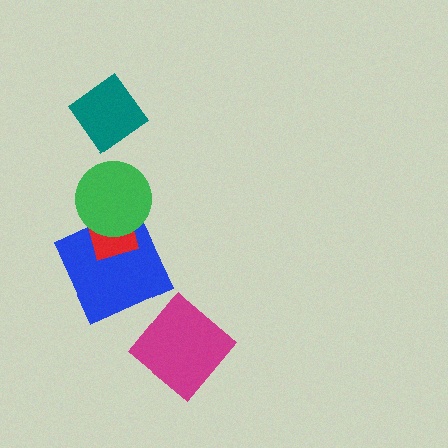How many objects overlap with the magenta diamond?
0 objects overlap with the magenta diamond.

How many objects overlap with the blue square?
2 objects overlap with the blue square.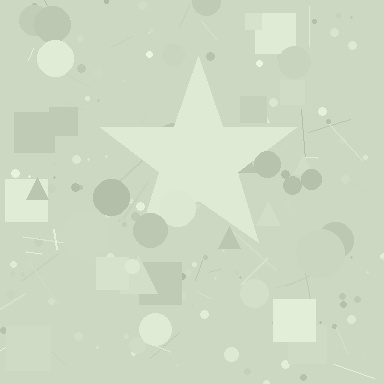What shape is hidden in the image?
A star is hidden in the image.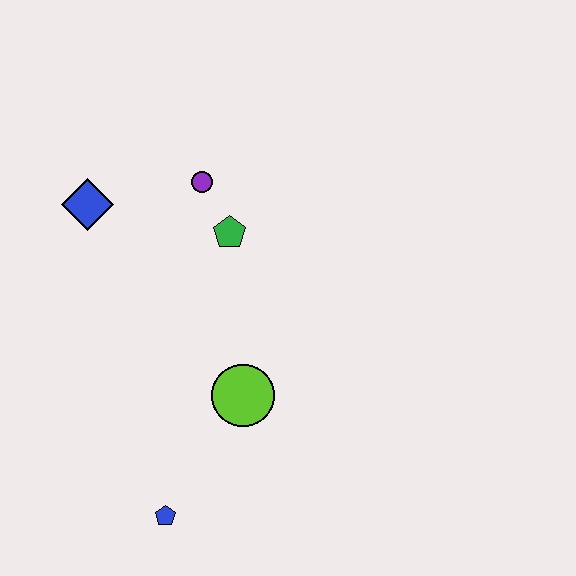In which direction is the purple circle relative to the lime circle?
The purple circle is above the lime circle.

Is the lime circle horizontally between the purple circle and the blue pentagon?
No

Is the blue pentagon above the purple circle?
No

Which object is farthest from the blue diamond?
The blue pentagon is farthest from the blue diamond.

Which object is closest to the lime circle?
The blue pentagon is closest to the lime circle.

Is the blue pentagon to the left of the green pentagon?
Yes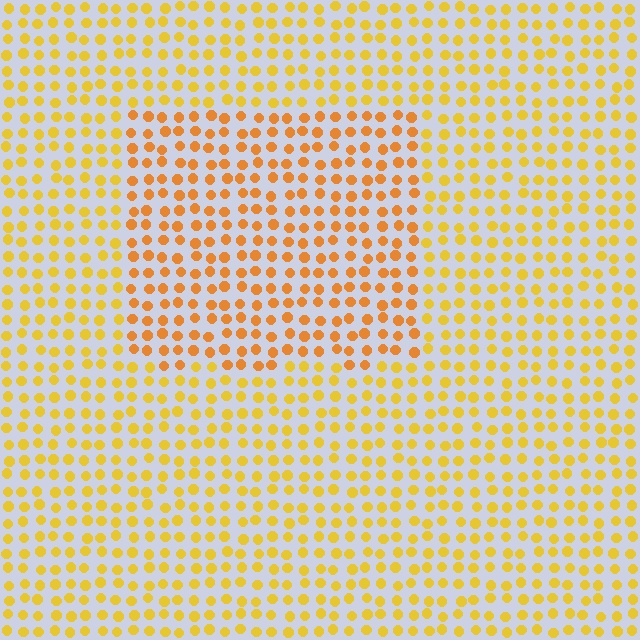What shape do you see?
I see a rectangle.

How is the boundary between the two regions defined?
The boundary is defined purely by a slight shift in hue (about 22 degrees). Spacing, size, and orientation are identical on both sides.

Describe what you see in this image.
The image is filled with small yellow elements in a uniform arrangement. A rectangle-shaped region is visible where the elements are tinted to a slightly different hue, forming a subtle color boundary.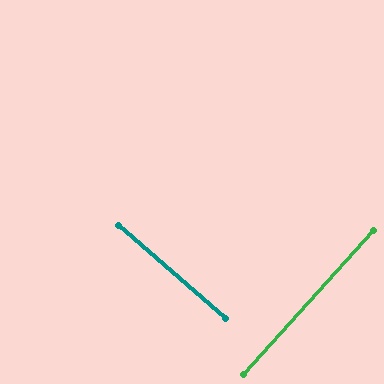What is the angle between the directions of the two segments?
Approximately 89 degrees.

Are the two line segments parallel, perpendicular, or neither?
Perpendicular — they meet at approximately 89°.